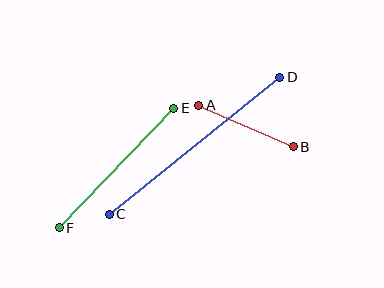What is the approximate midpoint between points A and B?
The midpoint is at approximately (246, 126) pixels.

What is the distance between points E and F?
The distance is approximately 165 pixels.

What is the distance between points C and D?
The distance is approximately 219 pixels.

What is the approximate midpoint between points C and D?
The midpoint is at approximately (194, 146) pixels.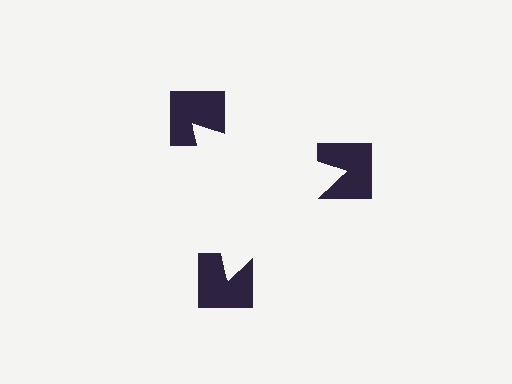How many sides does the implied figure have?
3 sides.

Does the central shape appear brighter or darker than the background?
It typically appears slightly brighter than the background, even though no actual brightness change is drawn.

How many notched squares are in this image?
There are 3 — one at each vertex of the illusory triangle.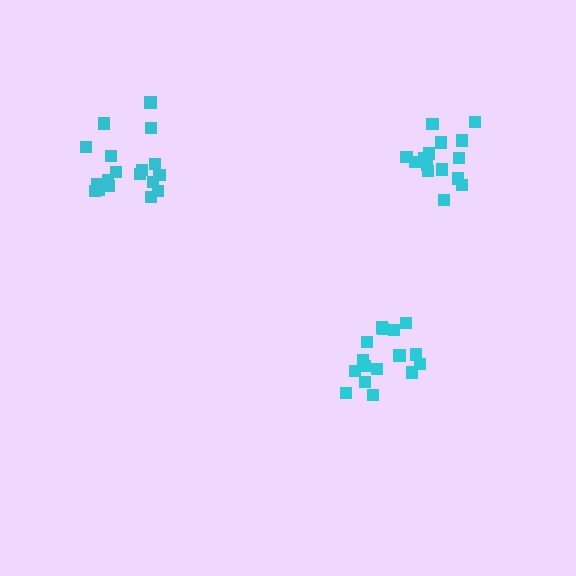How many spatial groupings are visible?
There are 3 spatial groupings.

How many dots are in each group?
Group 1: 15 dots, Group 2: 16 dots, Group 3: 18 dots (49 total).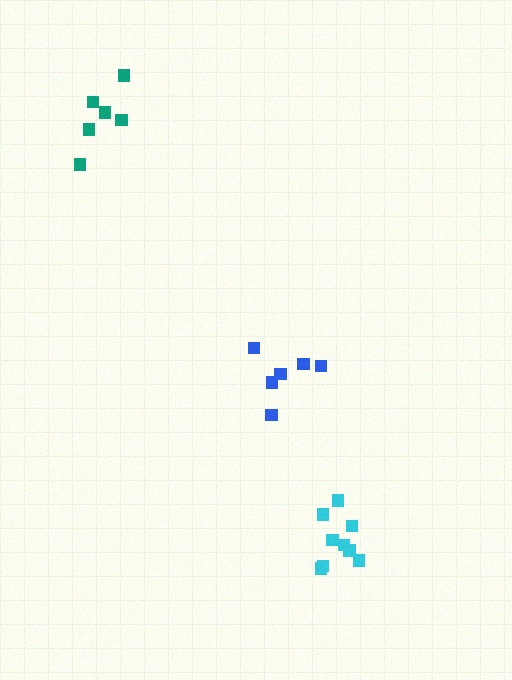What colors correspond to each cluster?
The clusters are colored: blue, cyan, teal.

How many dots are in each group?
Group 1: 6 dots, Group 2: 9 dots, Group 3: 6 dots (21 total).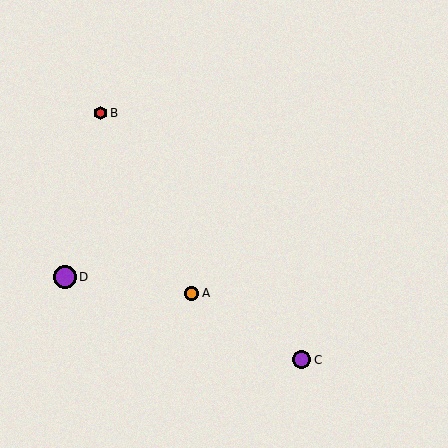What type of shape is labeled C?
Shape C is a purple circle.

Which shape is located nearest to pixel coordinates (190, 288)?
The orange circle (labeled A) at (192, 293) is nearest to that location.